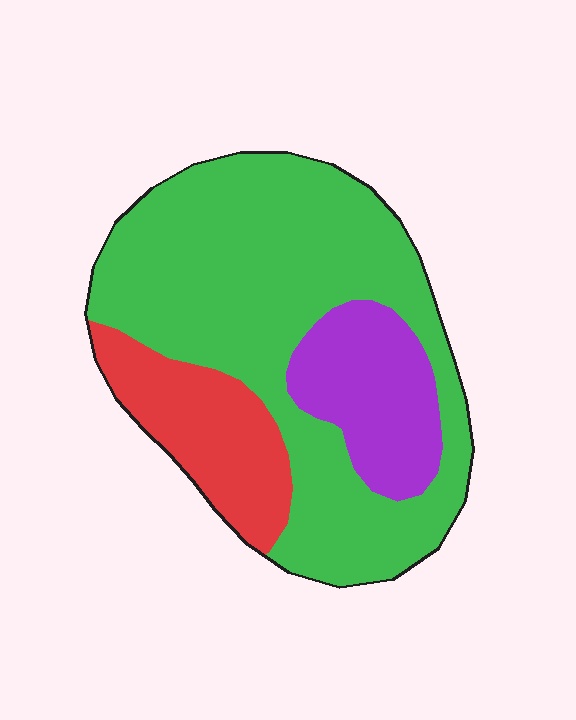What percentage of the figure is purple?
Purple takes up about one sixth (1/6) of the figure.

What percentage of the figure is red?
Red takes up about one sixth (1/6) of the figure.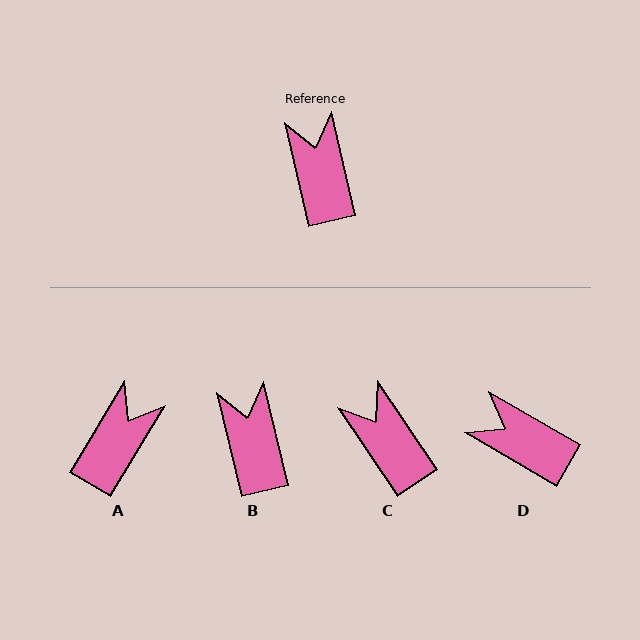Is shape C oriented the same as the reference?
No, it is off by about 21 degrees.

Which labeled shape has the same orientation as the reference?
B.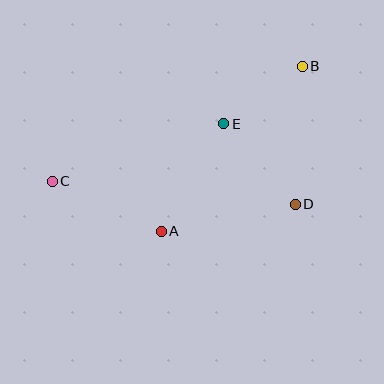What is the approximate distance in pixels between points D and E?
The distance between D and E is approximately 108 pixels.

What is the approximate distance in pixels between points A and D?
The distance between A and D is approximately 137 pixels.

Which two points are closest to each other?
Points B and E are closest to each other.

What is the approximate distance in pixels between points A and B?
The distance between A and B is approximately 217 pixels.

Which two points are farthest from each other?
Points B and C are farthest from each other.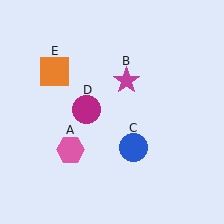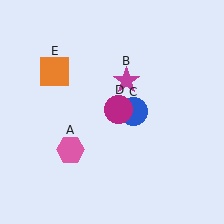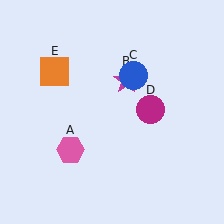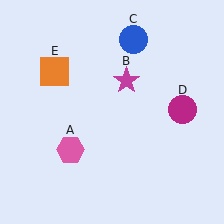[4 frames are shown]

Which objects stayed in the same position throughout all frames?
Pink hexagon (object A) and magenta star (object B) and orange square (object E) remained stationary.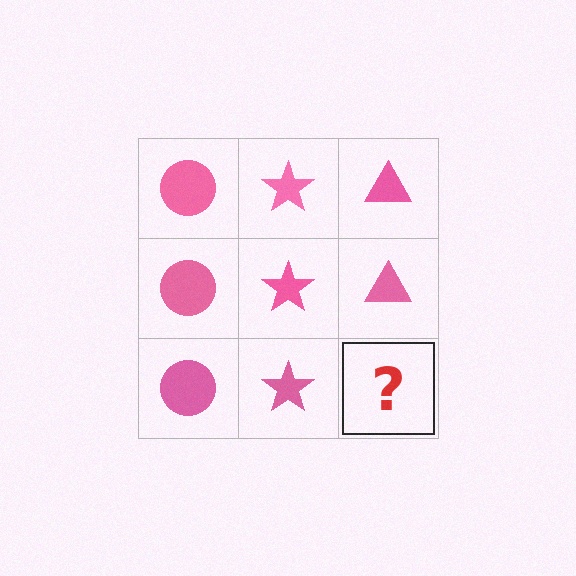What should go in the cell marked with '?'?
The missing cell should contain a pink triangle.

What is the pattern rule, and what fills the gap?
The rule is that each column has a consistent shape. The gap should be filled with a pink triangle.